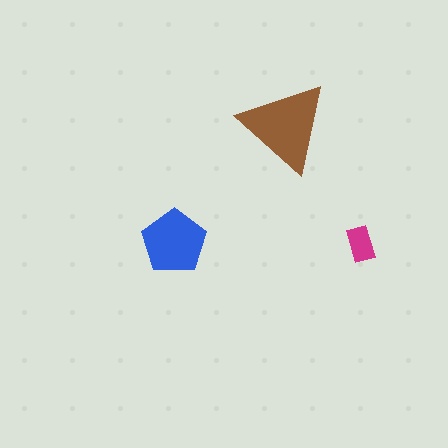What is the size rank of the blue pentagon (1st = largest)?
2nd.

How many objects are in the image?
There are 3 objects in the image.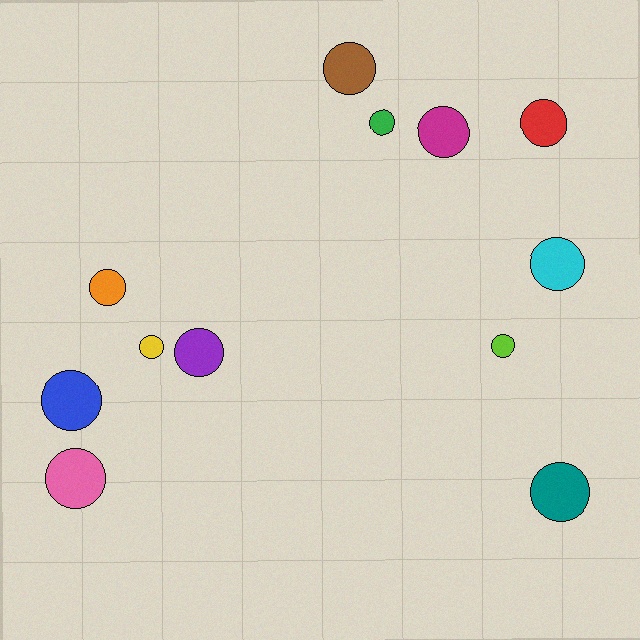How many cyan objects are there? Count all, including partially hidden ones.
There is 1 cyan object.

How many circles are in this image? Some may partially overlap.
There are 12 circles.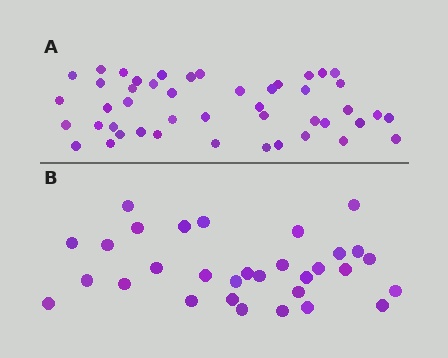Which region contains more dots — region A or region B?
Region A (the top region) has more dots.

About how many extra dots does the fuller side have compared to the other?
Region A has approximately 15 more dots than region B.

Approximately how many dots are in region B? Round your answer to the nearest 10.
About 30 dots. (The exact count is 31, which rounds to 30.)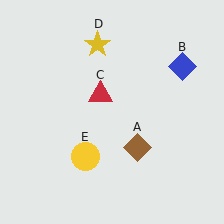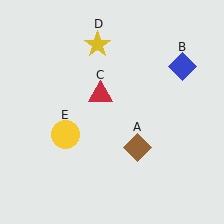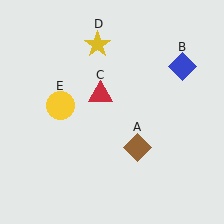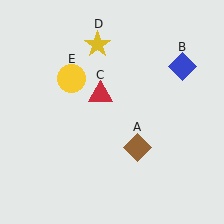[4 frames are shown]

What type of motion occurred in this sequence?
The yellow circle (object E) rotated clockwise around the center of the scene.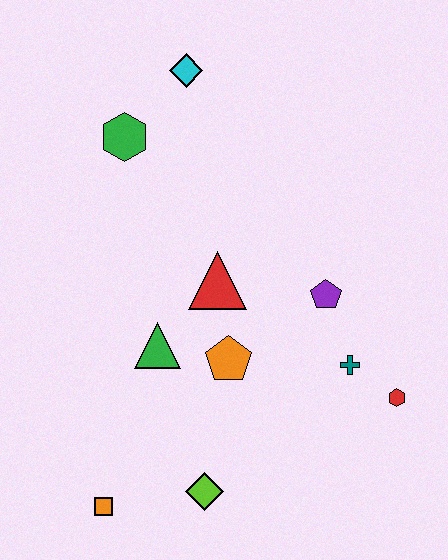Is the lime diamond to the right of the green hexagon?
Yes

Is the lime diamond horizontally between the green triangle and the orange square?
No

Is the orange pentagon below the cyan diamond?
Yes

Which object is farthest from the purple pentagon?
The orange square is farthest from the purple pentagon.